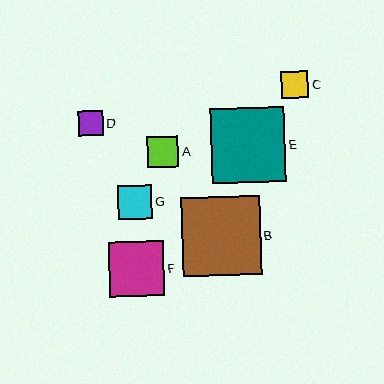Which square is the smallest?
Square D is the smallest with a size of approximately 25 pixels.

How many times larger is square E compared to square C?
Square E is approximately 2.7 times the size of square C.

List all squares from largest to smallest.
From largest to smallest: B, E, F, G, A, C, D.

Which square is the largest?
Square B is the largest with a size of approximately 79 pixels.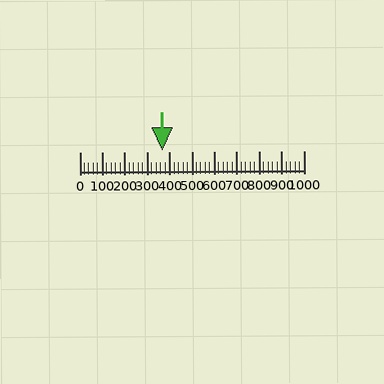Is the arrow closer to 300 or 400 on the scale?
The arrow is closer to 400.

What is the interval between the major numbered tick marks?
The major tick marks are spaced 100 units apart.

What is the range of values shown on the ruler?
The ruler shows values from 0 to 1000.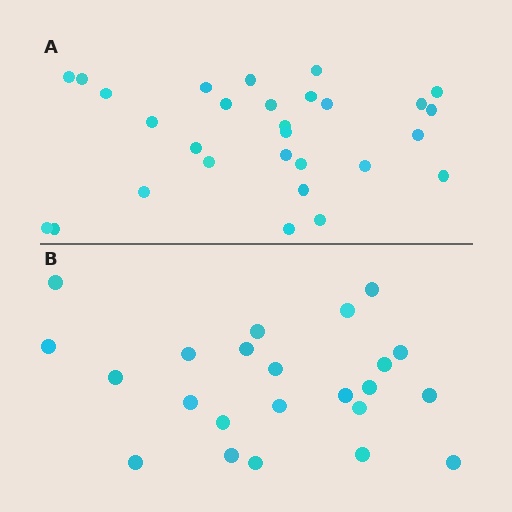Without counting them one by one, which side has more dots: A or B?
Region A (the top region) has more dots.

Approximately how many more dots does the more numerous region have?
Region A has about 6 more dots than region B.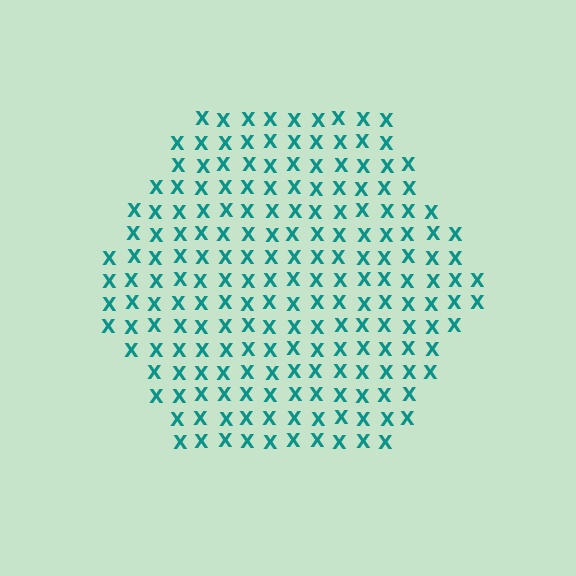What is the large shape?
The large shape is a hexagon.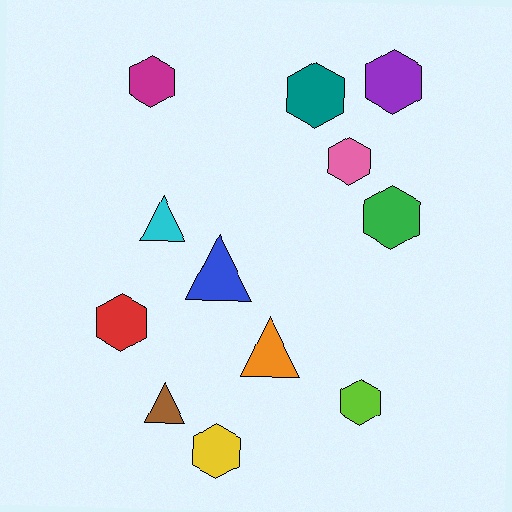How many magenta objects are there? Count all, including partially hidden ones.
There is 1 magenta object.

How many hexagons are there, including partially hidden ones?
There are 8 hexagons.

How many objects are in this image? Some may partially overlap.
There are 12 objects.